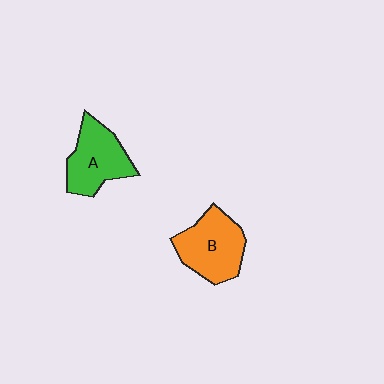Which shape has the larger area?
Shape B (orange).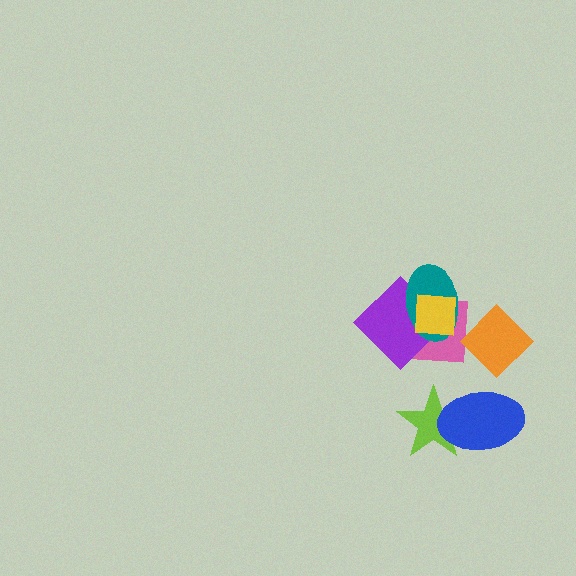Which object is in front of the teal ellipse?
The yellow square is in front of the teal ellipse.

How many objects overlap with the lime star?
1 object overlaps with the lime star.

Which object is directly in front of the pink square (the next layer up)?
The purple diamond is directly in front of the pink square.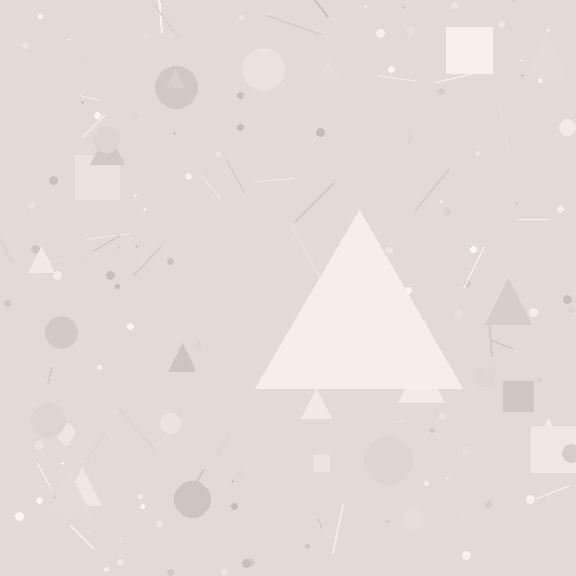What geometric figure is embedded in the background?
A triangle is embedded in the background.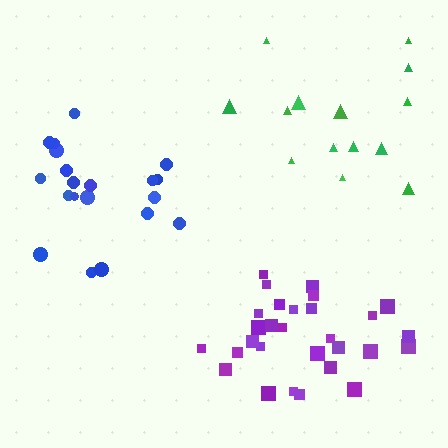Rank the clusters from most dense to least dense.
purple, blue, green.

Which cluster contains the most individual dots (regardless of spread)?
Purple (29).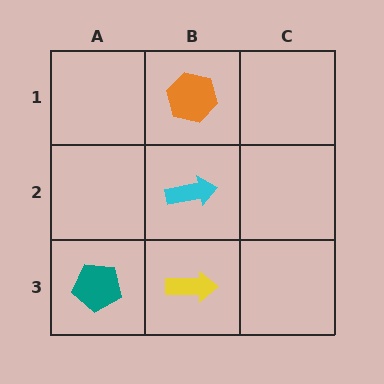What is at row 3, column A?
A teal pentagon.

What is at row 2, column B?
A cyan arrow.